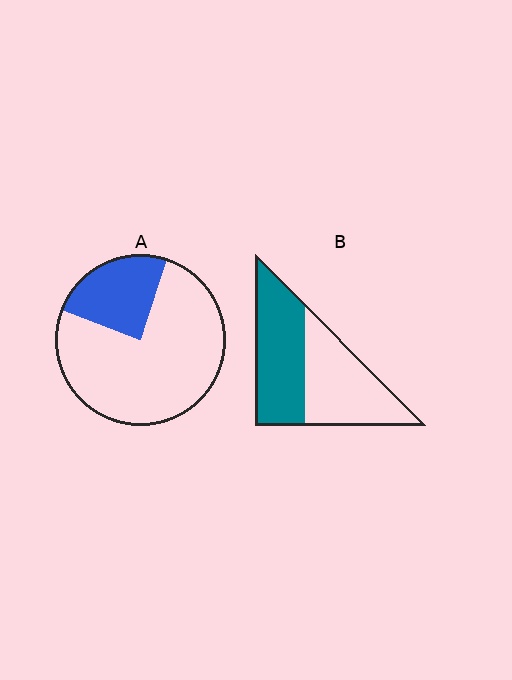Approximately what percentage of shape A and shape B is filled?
A is approximately 25% and B is approximately 50%.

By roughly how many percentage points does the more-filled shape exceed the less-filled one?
By roughly 25 percentage points (B over A).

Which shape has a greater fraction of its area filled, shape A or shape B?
Shape B.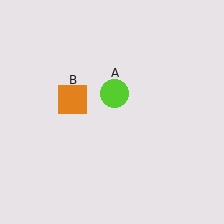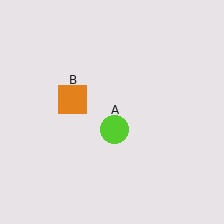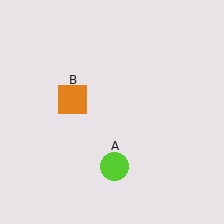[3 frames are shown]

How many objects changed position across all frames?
1 object changed position: lime circle (object A).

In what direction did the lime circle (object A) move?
The lime circle (object A) moved down.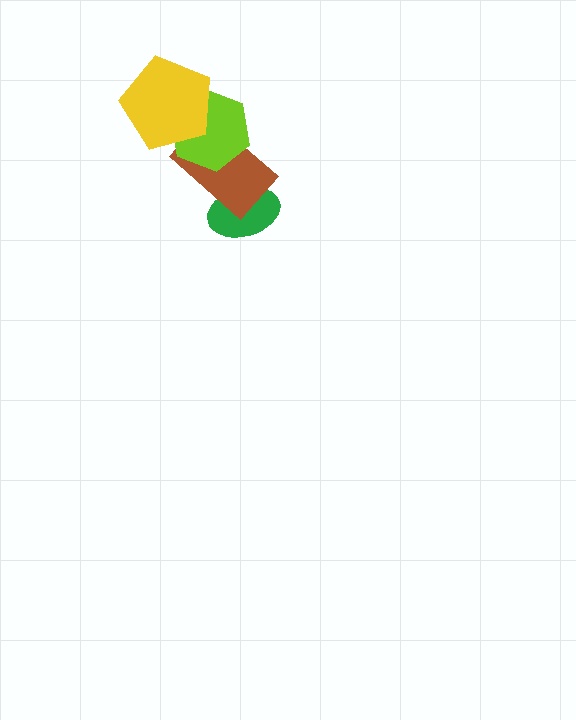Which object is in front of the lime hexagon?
The yellow pentagon is in front of the lime hexagon.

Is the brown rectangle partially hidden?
Yes, it is partially covered by another shape.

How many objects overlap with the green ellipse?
1 object overlaps with the green ellipse.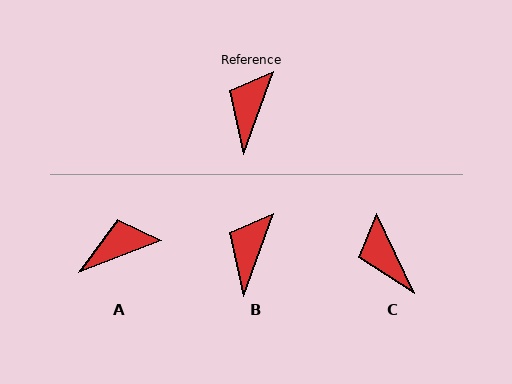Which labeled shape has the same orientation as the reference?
B.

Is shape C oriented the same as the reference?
No, it is off by about 45 degrees.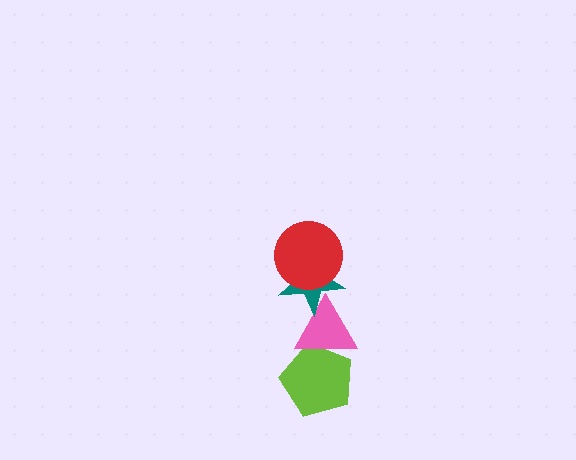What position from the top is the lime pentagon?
The lime pentagon is 4th from the top.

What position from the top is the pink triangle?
The pink triangle is 3rd from the top.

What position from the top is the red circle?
The red circle is 1st from the top.